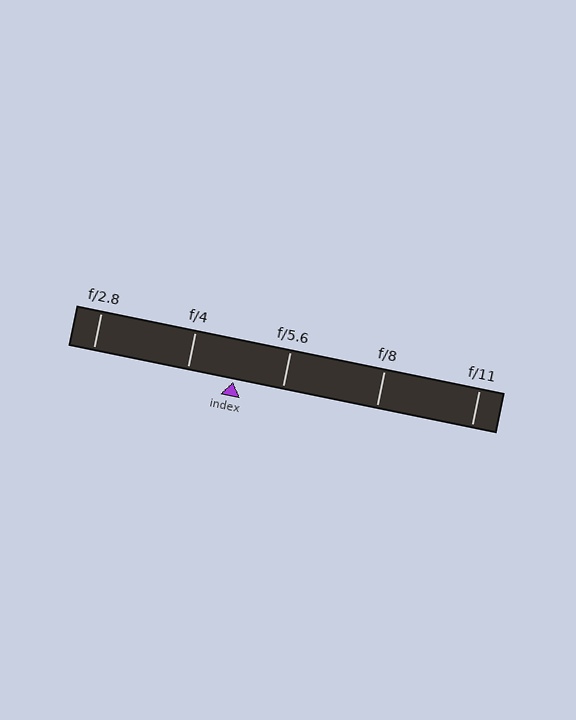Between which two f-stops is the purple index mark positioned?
The index mark is between f/4 and f/5.6.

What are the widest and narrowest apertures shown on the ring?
The widest aperture shown is f/2.8 and the narrowest is f/11.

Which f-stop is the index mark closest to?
The index mark is closest to f/4.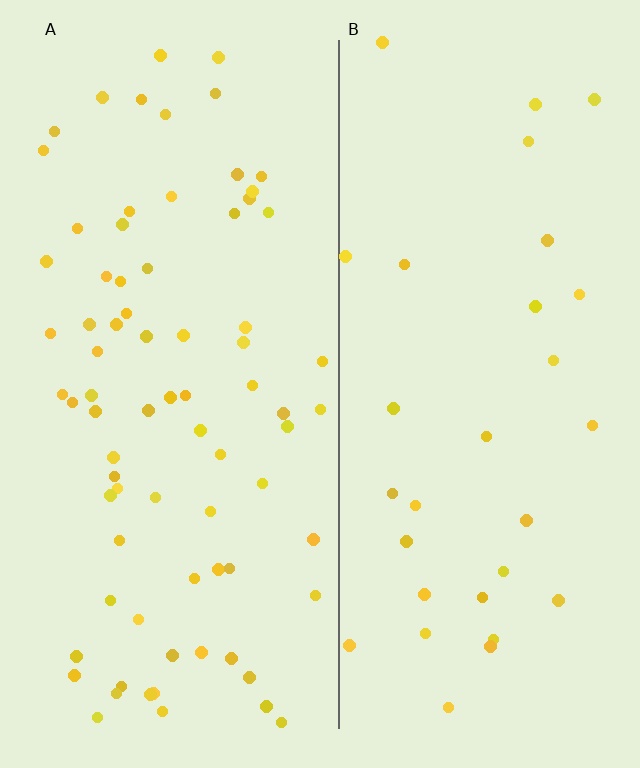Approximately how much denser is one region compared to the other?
Approximately 2.5× — region A over region B.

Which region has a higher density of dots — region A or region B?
A (the left).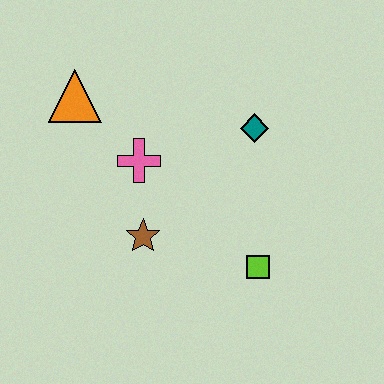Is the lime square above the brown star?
No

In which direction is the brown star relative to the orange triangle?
The brown star is below the orange triangle.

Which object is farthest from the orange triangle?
The lime square is farthest from the orange triangle.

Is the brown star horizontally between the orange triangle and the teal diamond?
Yes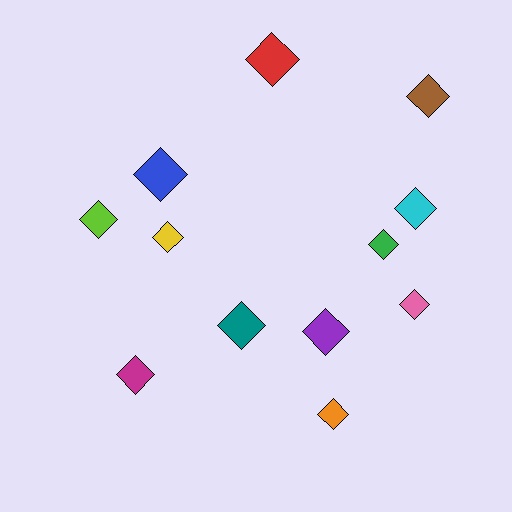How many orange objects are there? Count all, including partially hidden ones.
There is 1 orange object.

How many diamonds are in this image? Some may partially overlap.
There are 12 diamonds.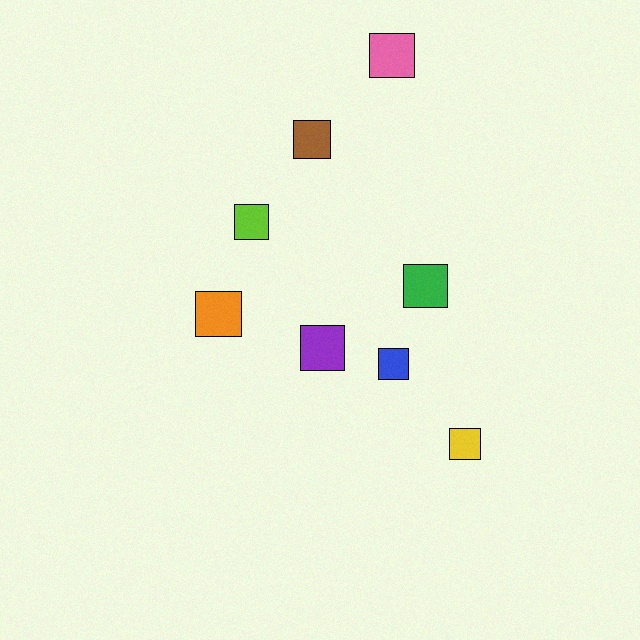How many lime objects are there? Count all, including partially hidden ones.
There is 1 lime object.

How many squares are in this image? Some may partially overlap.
There are 8 squares.